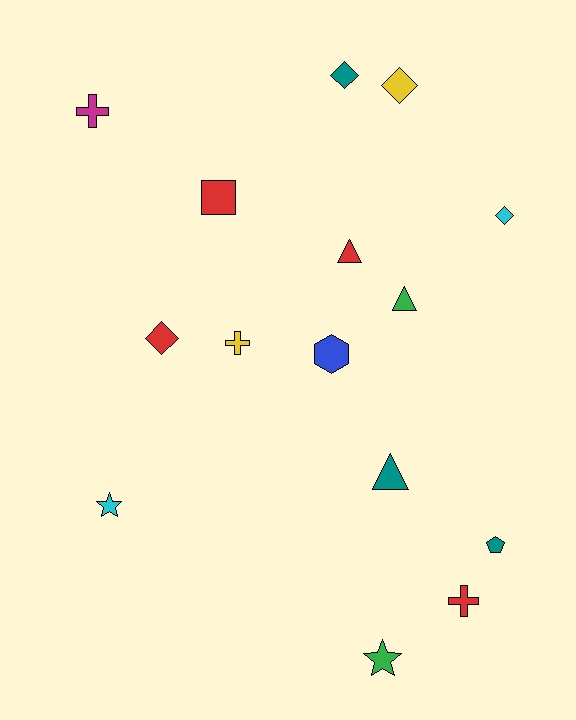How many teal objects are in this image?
There are 3 teal objects.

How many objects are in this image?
There are 15 objects.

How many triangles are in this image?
There are 3 triangles.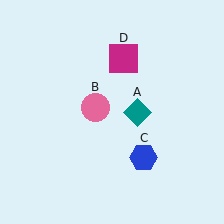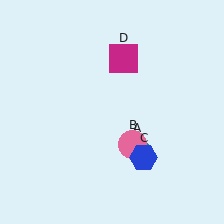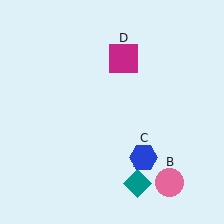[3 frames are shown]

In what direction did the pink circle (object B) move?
The pink circle (object B) moved down and to the right.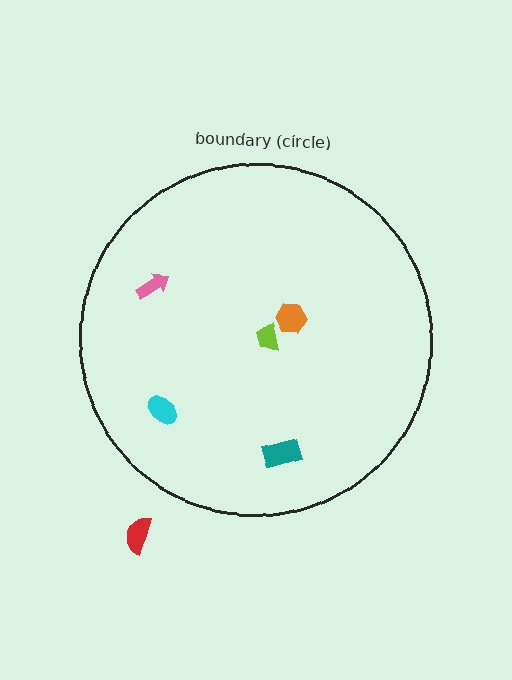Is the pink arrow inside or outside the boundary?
Inside.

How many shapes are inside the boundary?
5 inside, 1 outside.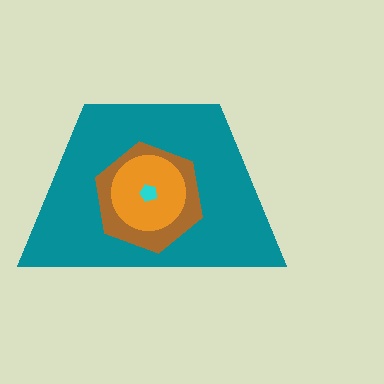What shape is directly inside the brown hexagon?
The orange circle.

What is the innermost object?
The cyan pentagon.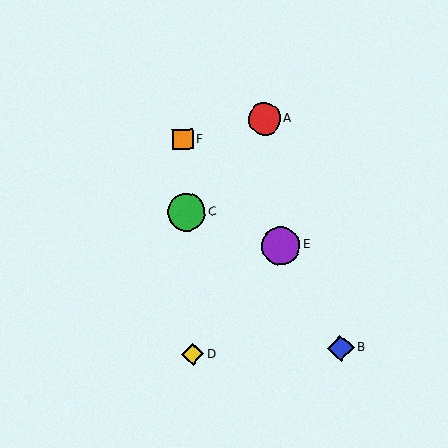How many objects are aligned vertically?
3 objects (C, D, F) are aligned vertically.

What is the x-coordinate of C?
Object C is at x≈186.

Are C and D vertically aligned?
Yes, both are at x≈186.